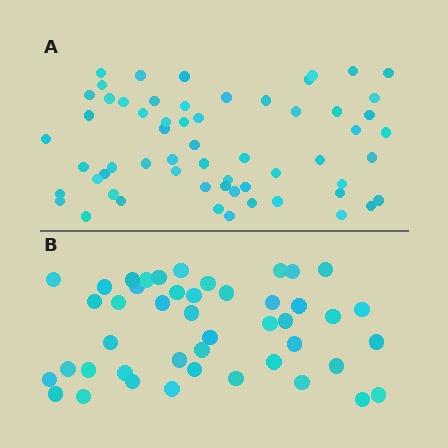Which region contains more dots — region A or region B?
Region A (the top region) has more dots.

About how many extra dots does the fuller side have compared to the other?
Region A has approximately 15 more dots than region B.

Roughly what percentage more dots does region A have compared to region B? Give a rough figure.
About 35% more.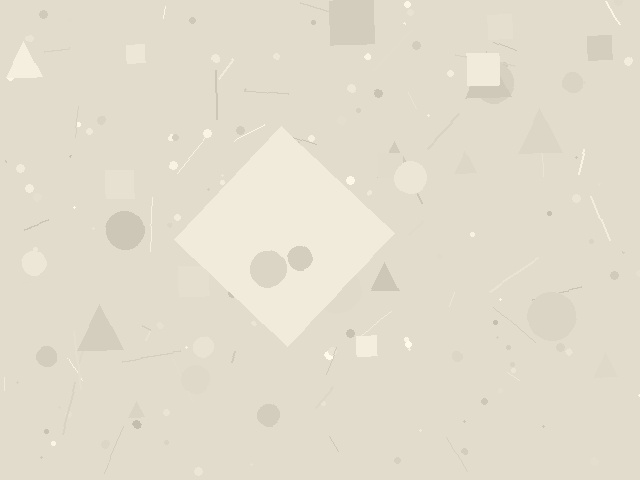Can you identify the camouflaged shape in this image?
The camouflaged shape is a diamond.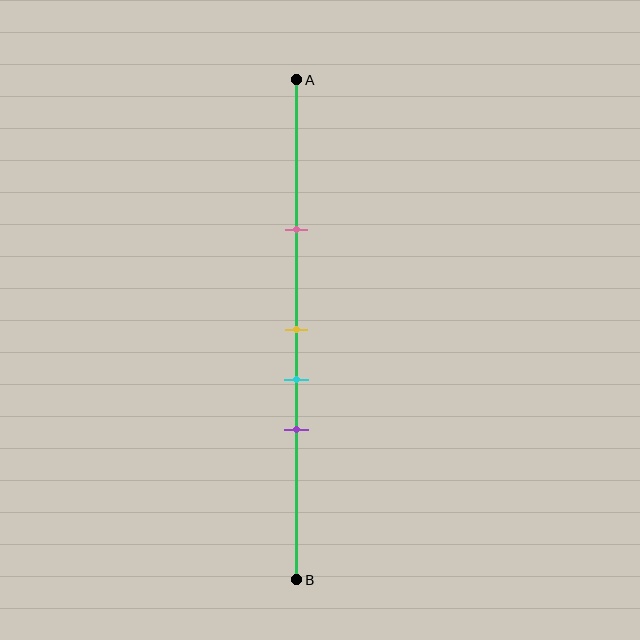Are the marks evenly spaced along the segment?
No, the marks are not evenly spaced.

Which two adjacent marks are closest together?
The yellow and cyan marks are the closest adjacent pair.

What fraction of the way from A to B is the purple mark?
The purple mark is approximately 70% (0.7) of the way from A to B.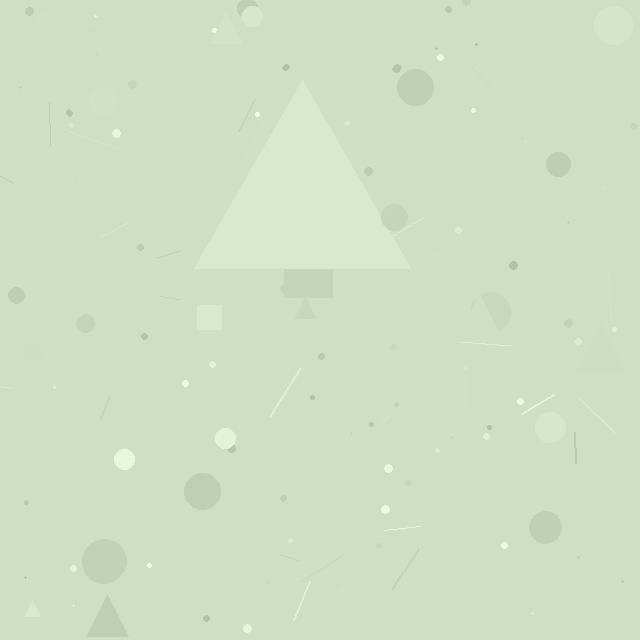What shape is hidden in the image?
A triangle is hidden in the image.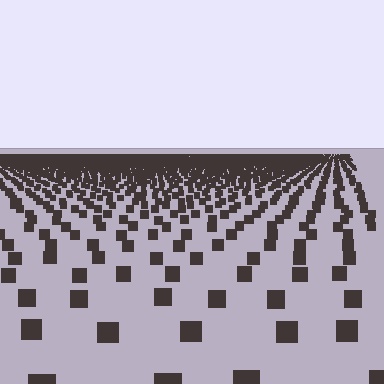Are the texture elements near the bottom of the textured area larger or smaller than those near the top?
Larger. Near the bottom, elements are closer to the viewer and appear at a bigger on-screen size.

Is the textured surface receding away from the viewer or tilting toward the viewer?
The surface is receding away from the viewer. Texture elements get smaller and denser toward the top.